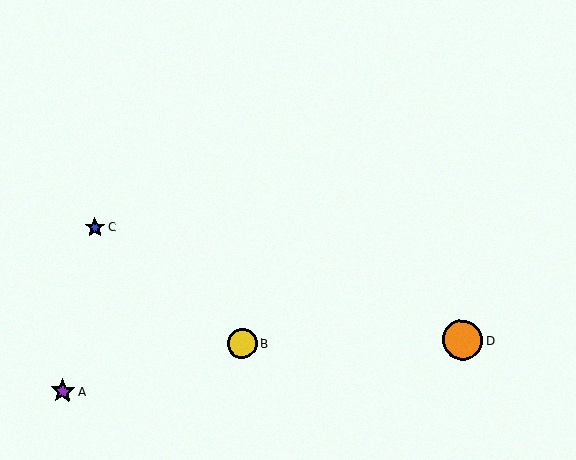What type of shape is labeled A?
Shape A is a purple star.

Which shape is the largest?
The orange circle (labeled D) is the largest.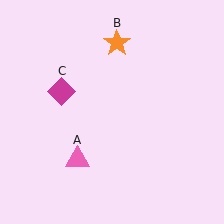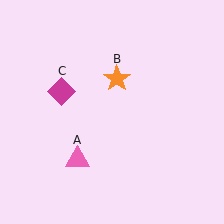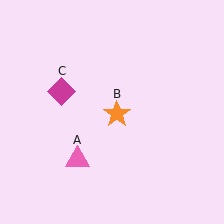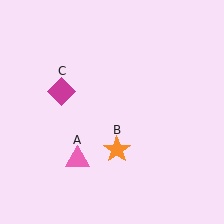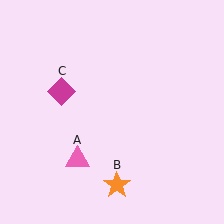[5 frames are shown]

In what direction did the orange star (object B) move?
The orange star (object B) moved down.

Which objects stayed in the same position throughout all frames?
Pink triangle (object A) and magenta diamond (object C) remained stationary.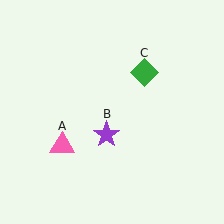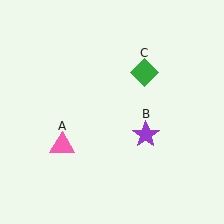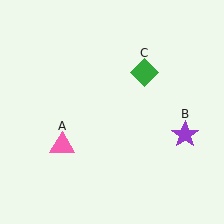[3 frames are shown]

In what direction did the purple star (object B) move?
The purple star (object B) moved right.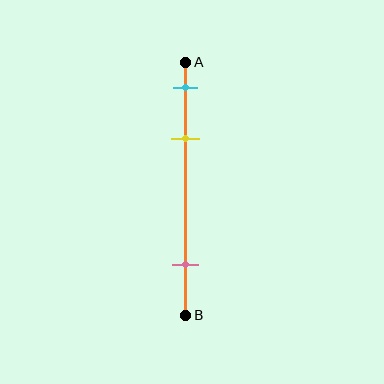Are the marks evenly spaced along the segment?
No, the marks are not evenly spaced.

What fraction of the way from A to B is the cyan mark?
The cyan mark is approximately 10% (0.1) of the way from A to B.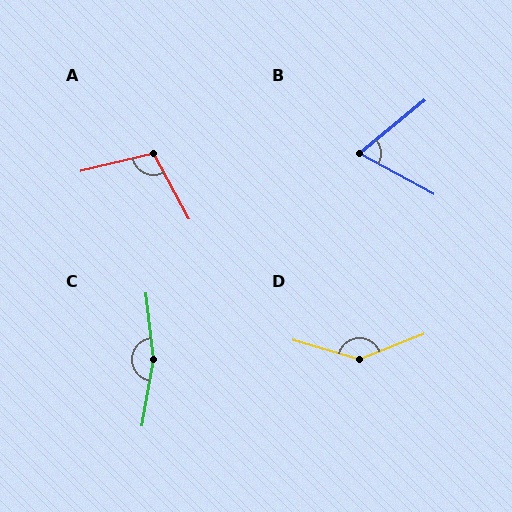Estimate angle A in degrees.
Approximately 105 degrees.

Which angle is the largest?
C, at approximately 164 degrees.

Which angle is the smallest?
B, at approximately 67 degrees.